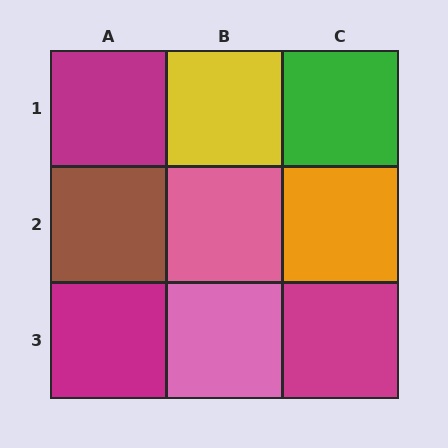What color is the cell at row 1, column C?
Green.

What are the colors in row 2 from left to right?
Brown, pink, orange.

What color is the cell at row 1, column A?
Magenta.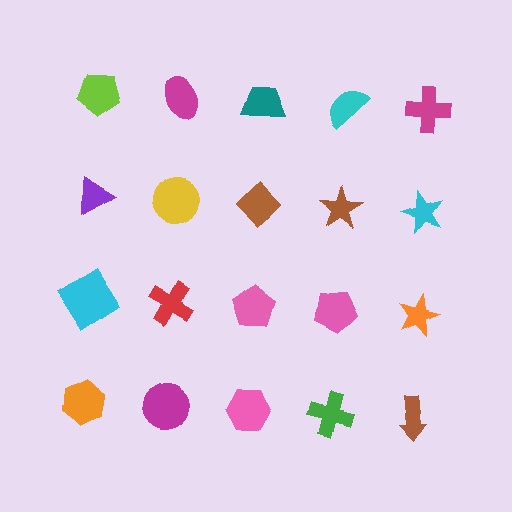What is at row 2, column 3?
A brown diamond.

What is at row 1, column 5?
A magenta cross.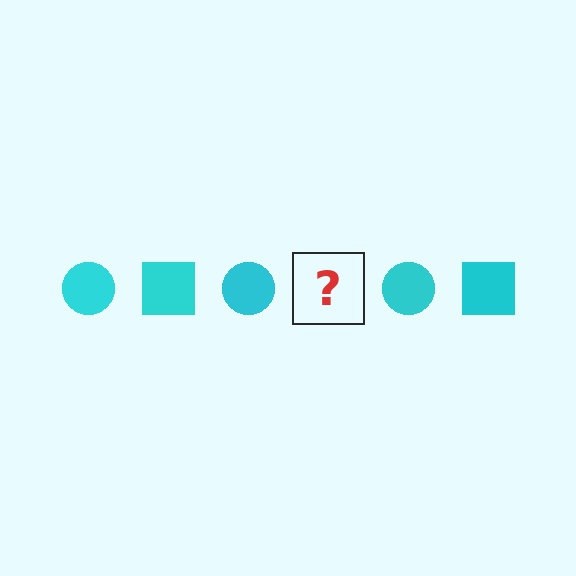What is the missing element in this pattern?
The missing element is a cyan square.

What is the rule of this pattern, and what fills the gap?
The rule is that the pattern cycles through circle, square shapes in cyan. The gap should be filled with a cyan square.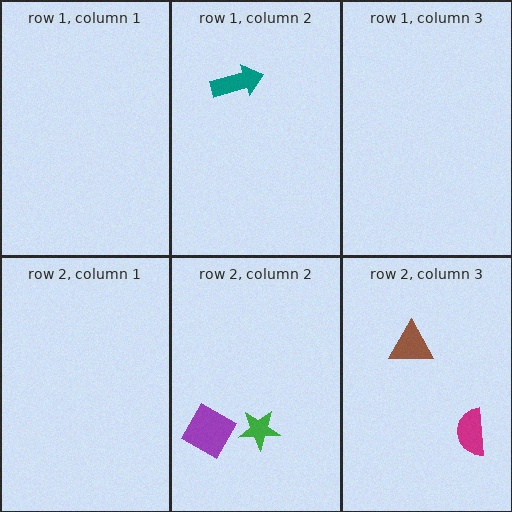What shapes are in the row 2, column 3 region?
The magenta semicircle, the brown triangle.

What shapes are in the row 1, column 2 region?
The teal arrow.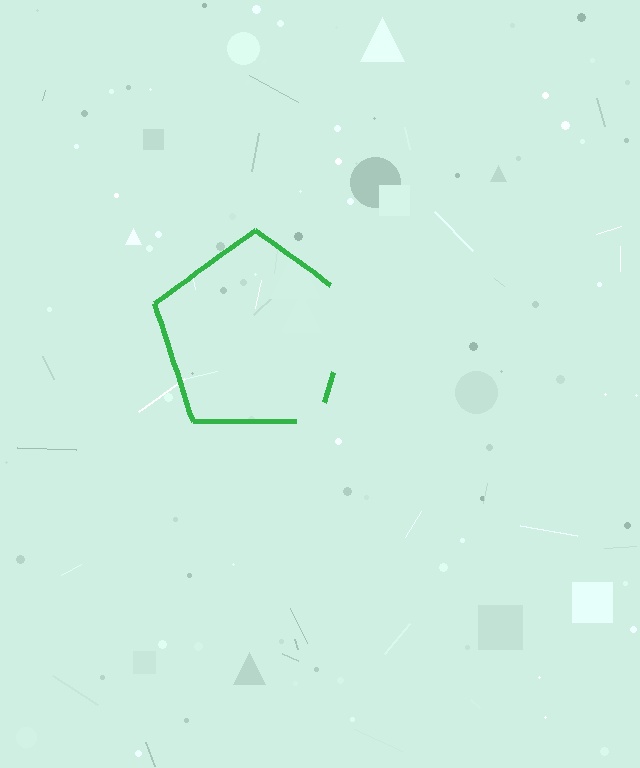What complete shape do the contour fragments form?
The contour fragments form a pentagon.